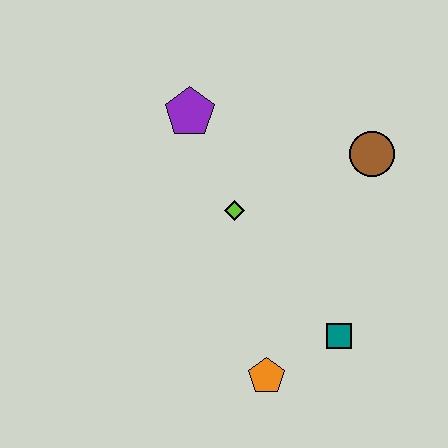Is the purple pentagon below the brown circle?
No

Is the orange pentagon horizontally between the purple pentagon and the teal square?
Yes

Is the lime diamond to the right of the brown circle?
No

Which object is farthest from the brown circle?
The orange pentagon is farthest from the brown circle.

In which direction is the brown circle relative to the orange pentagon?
The brown circle is above the orange pentagon.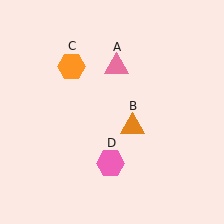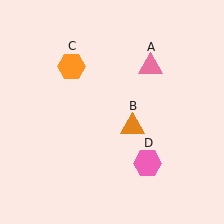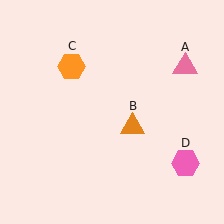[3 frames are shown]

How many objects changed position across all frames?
2 objects changed position: pink triangle (object A), pink hexagon (object D).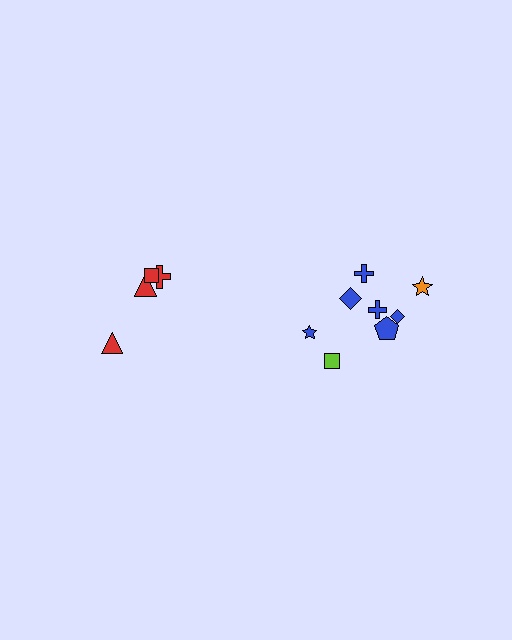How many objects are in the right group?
There are 8 objects.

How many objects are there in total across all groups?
There are 12 objects.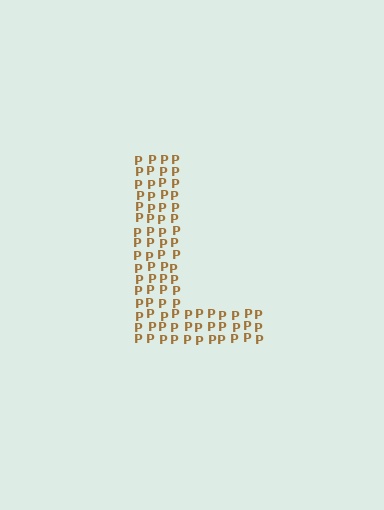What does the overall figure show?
The overall figure shows the letter L.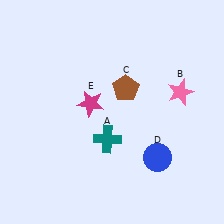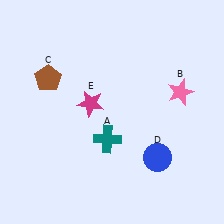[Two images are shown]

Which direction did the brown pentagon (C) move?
The brown pentagon (C) moved left.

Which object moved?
The brown pentagon (C) moved left.